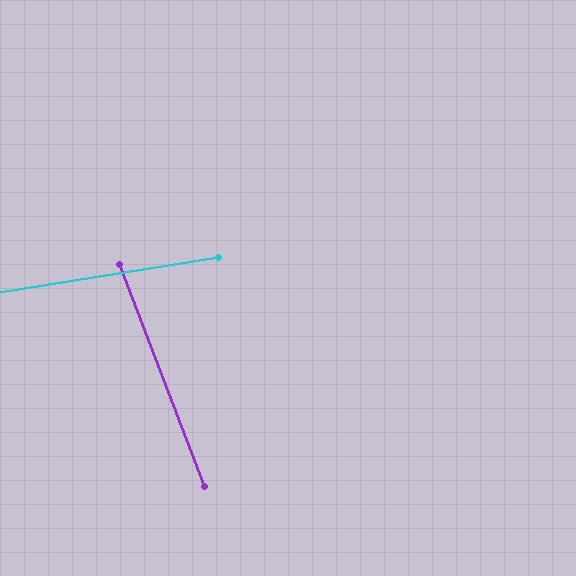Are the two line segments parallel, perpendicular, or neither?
Neither parallel nor perpendicular — they differ by about 78°.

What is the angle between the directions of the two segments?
Approximately 78 degrees.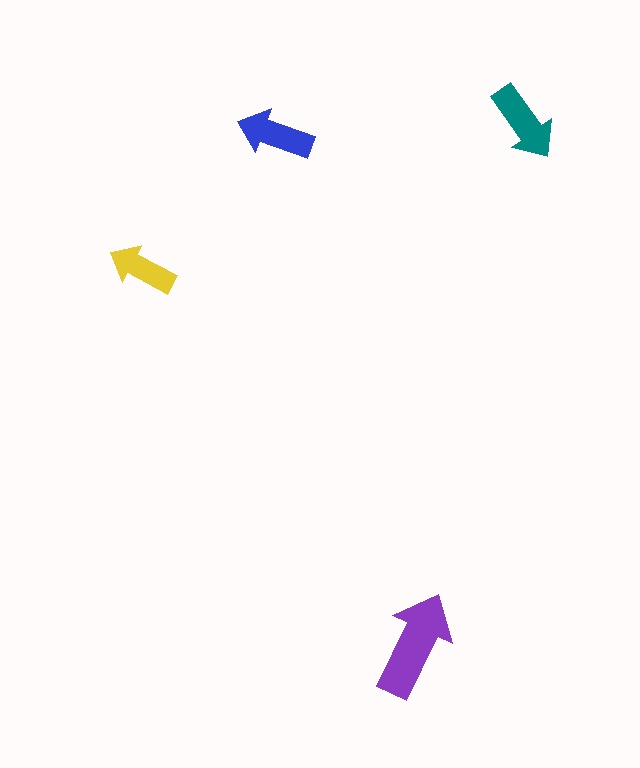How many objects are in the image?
There are 4 objects in the image.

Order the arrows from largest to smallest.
the purple one, the teal one, the blue one, the yellow one.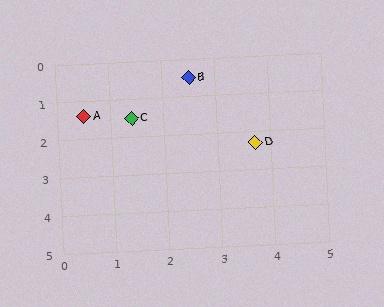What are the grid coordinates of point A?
Point A is at approximately (0.5, 1.4).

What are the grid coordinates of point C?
Point C is at approximately (1.4, 1.5).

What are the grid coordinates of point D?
Point D is at approximately (3.7, 2.3).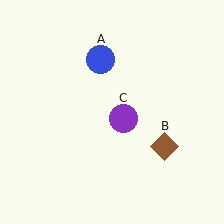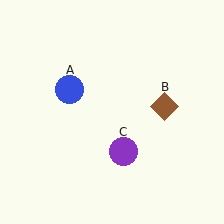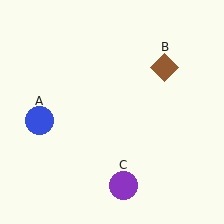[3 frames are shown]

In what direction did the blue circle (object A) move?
The blue circle (object A) moved down and to the left.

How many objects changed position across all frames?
3 objects changed position: blue circle (object A), brown diamond (object B), purple circle (object C).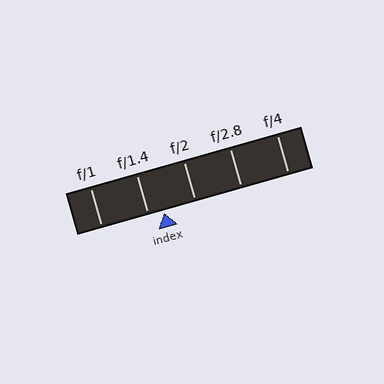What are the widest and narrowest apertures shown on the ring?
The widest aperture shown is f/1 and the narrowest is f/4.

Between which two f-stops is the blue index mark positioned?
The index mark is between f/1.4 and f/2.